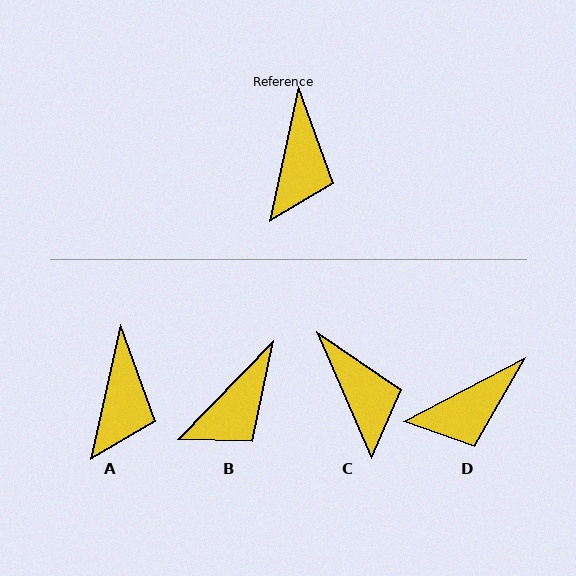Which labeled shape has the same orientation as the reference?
A.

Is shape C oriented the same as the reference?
No, it is off by about 36 degrees.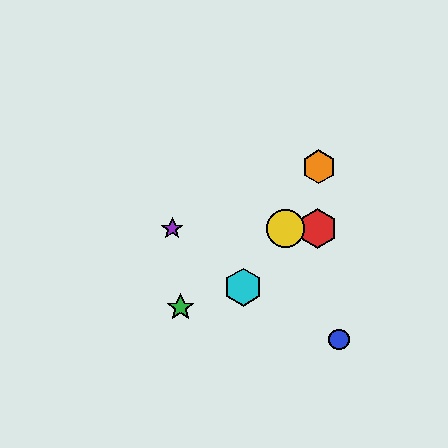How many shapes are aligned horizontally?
3 shapes (the red hexagon, the yellow circle, the purple star) are aligned horizontally.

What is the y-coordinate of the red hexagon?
The red hexagon is at y≈229.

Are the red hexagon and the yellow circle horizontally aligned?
Yes, both are at y≈229.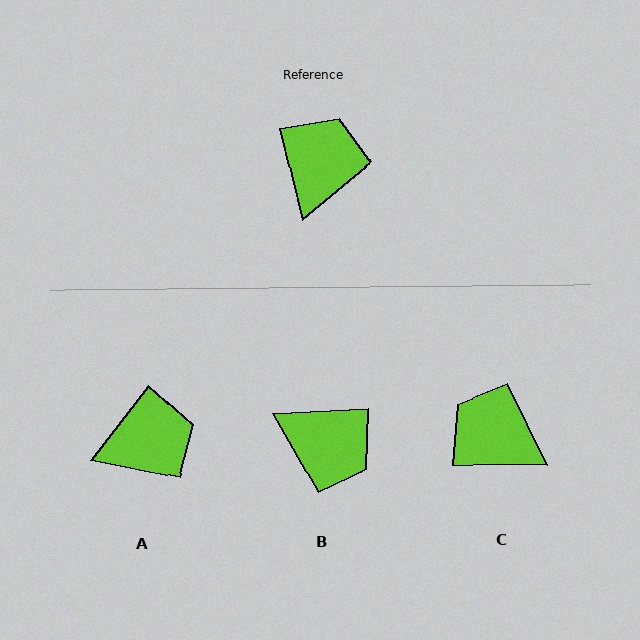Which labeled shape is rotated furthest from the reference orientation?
B, about 101 degrees away.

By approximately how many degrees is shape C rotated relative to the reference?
Approximately 76 degrees counter-clockwise.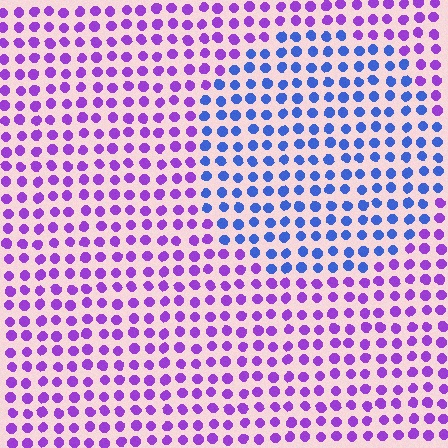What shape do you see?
I see a circle.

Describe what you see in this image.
The image is filled with small purple elements in a uniform arrangement. A circle-shaped region is visible where the elements are tinted to a slightly different hue, forming a subtle color boundary.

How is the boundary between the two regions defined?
The boundary is defined purely by a slight shift in hue (about 53 degrees). Spacing, size, and orientation are identical on both sides.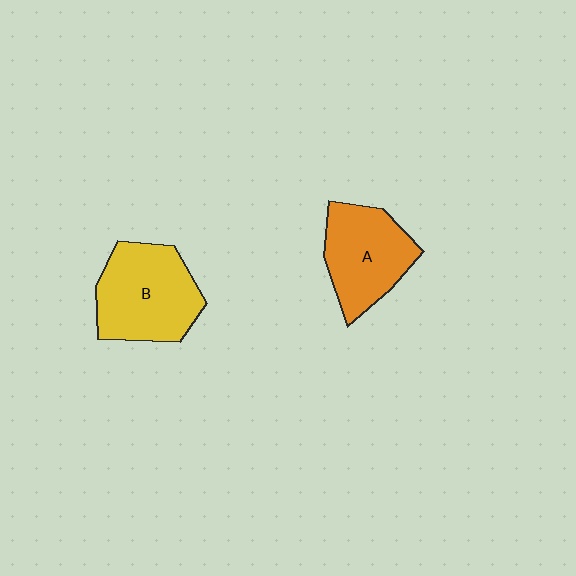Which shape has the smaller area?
Shape A (orange).